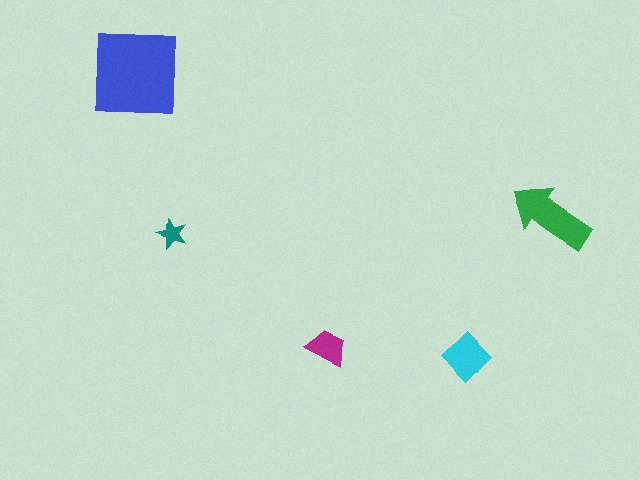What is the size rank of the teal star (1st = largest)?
5th.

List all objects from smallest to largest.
The teal star, the magenta trapezoid, the cyan diamond, the green arrow, the blue square.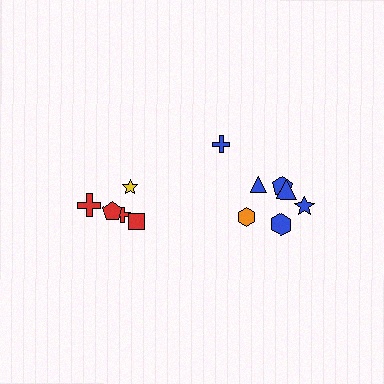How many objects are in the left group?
There are 5 objects.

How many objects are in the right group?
There are 7 objects.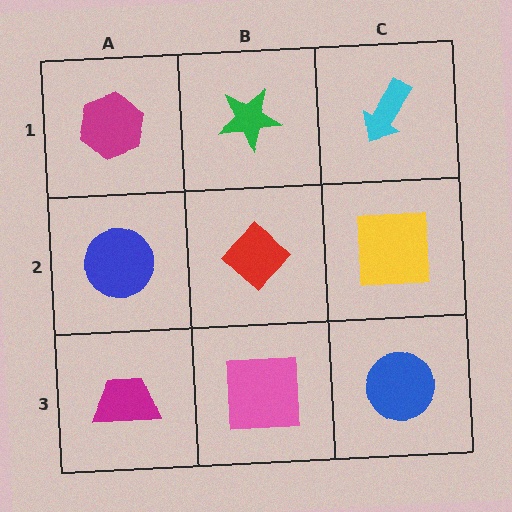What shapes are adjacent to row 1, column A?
A blue circle (row 2, column A), a green star (row 1, column B).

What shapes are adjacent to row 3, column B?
A red diamond (row 2, column B), a magenta trapezoid (row 3, column A), a blue circle (row 3, column C).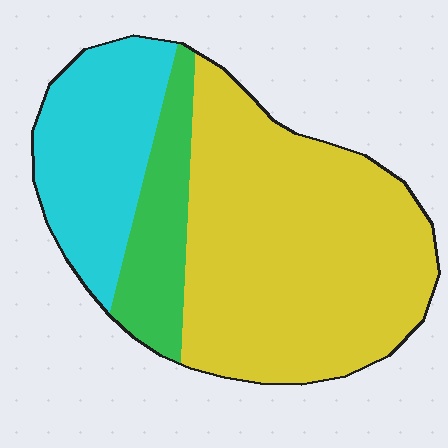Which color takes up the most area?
Yellow, at roughly 60%.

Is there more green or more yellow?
Yellow.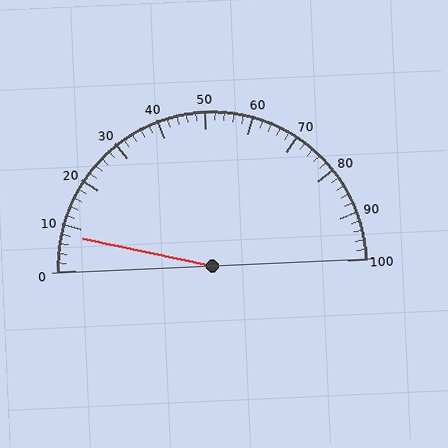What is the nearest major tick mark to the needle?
The nearest major tick mark is 10.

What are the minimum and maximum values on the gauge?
The gauge ranges from 0 to 100.